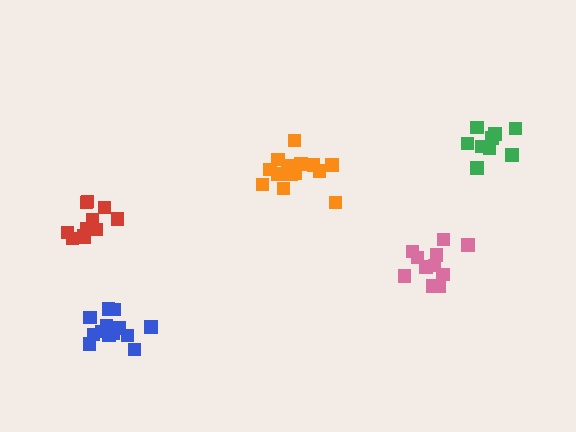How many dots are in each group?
Group 1: 11 dots, Group 2: 11 dots, Group 3: 14 dots, Group 4: 9 dots, Group 5: 15 dots (60 total).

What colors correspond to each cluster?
The clusters are colored: pink, red, blue, green, orange.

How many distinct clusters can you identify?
There are 5 distinct clusters.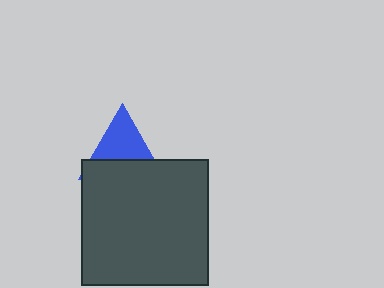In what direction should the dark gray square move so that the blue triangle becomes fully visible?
The dark gray square should move down. That is the shortest direction to clear the overlap and leave the blue triangle fully visible.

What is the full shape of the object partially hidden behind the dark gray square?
The partially hidden object is a blue triangle.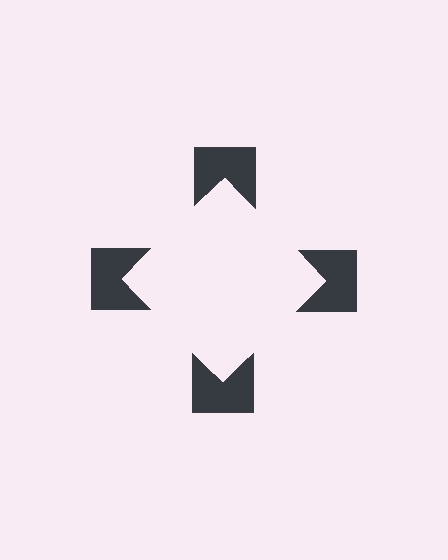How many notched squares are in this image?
There are 4 — one at each vertex of the illusory square.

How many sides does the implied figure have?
4 sides.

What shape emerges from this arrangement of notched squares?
An illusory square — its edges are inferred from the aligned wedge cuts in the notched squares, not physically drawn.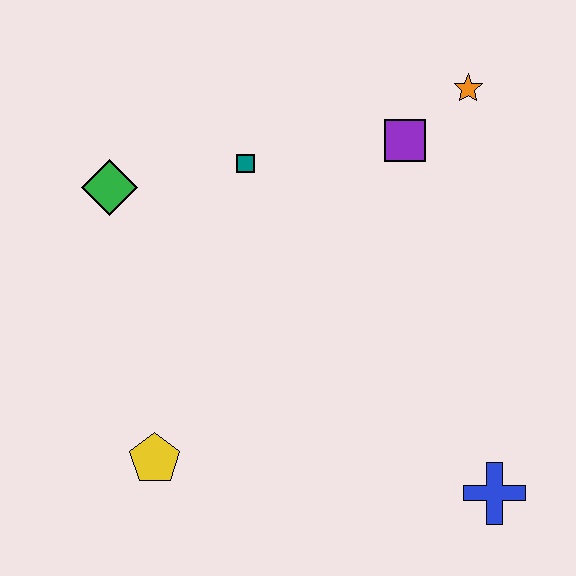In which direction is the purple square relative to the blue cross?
The purple square is above the blue cross.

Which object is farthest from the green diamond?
The blue cross is farthest from the green diamond.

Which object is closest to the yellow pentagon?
The green diamond is closest to the yellow pentagon.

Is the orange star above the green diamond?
Yes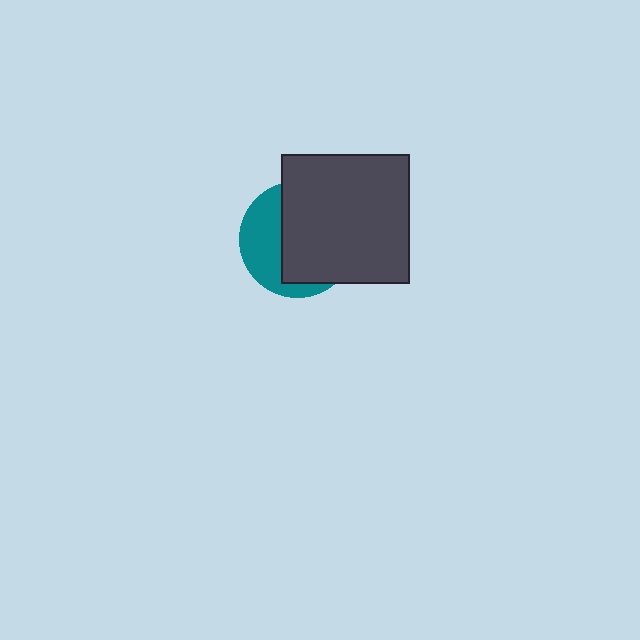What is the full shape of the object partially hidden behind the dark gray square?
The partially hidden object is a teal circle.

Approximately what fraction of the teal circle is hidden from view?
Roughly 62% of the teal circle is hidden behind the dark gray square.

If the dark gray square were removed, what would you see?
You would see the complete teal circle.